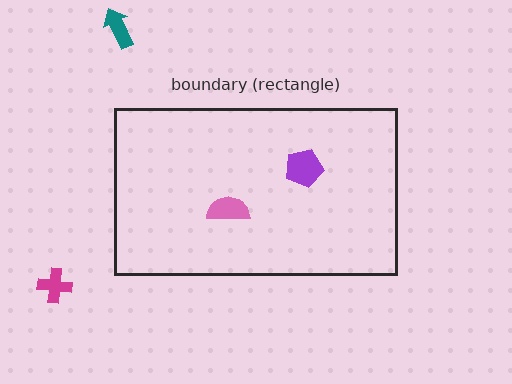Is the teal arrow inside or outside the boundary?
Outside.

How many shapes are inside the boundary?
2 inside, 2 outside.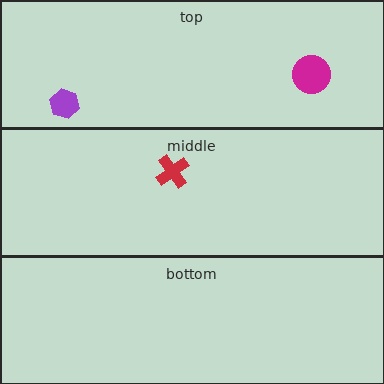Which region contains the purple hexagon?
The top region.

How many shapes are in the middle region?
1.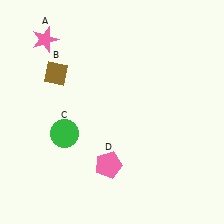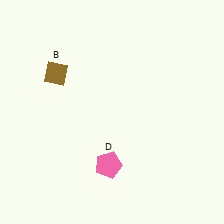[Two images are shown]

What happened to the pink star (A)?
The pink star (A) was removed in Image 2. It was in the top-left area of Image 1.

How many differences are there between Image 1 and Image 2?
There are 2 differences between the two images.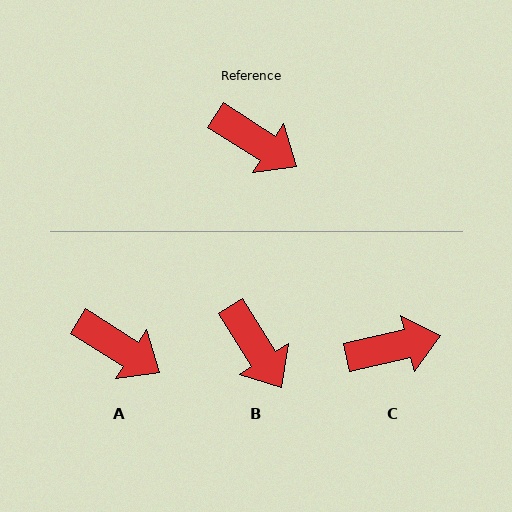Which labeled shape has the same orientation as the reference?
A.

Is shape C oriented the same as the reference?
No, it is off by about 46 degrees.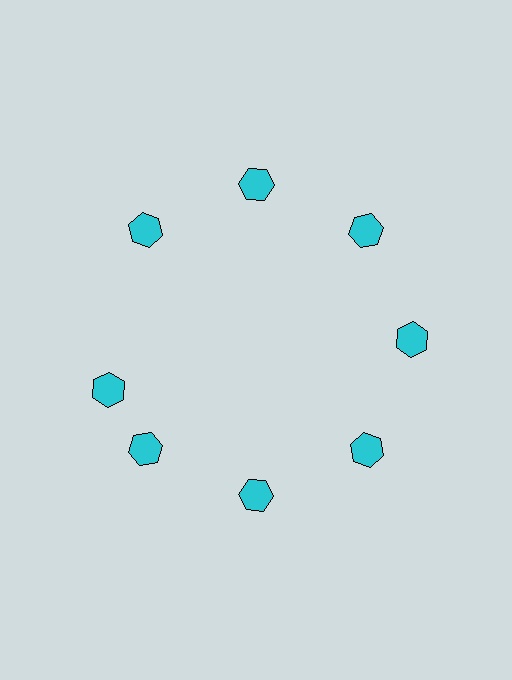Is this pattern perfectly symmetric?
No. The 8 cyan hexagons are arranged in a ring, but one element near the 9 o'clock position is rotated out of alignment along the ring, breaking the 8-fold rotational symmetry.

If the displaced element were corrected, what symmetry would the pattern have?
It would have 8-fold rotational symmetry — the pattern would map onto itself every 45 degrees.